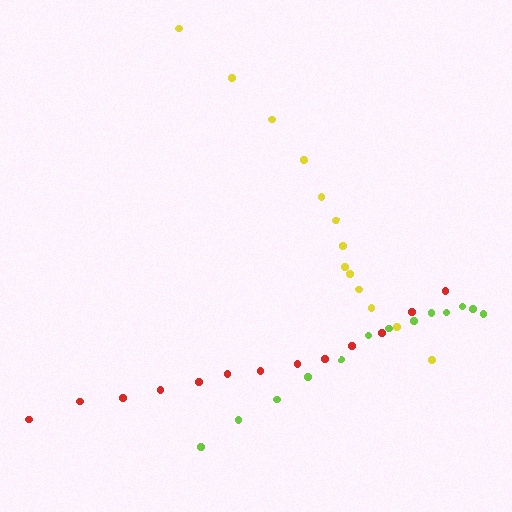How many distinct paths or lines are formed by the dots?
There are 3 distinct paths.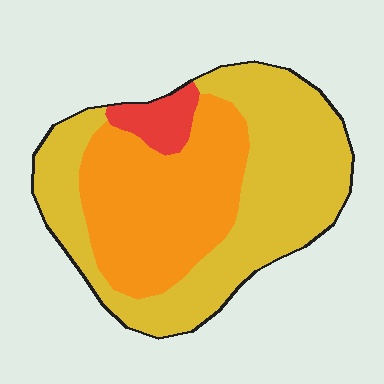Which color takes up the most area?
Yellow, at roughly 55%.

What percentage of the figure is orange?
Orange takes up about three eighths (3/8) of the figure.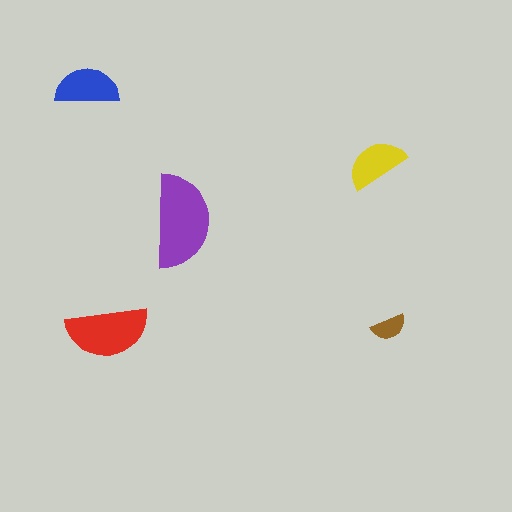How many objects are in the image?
There are 5 objects in the image.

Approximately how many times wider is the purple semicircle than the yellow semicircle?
About 1.5 times wider.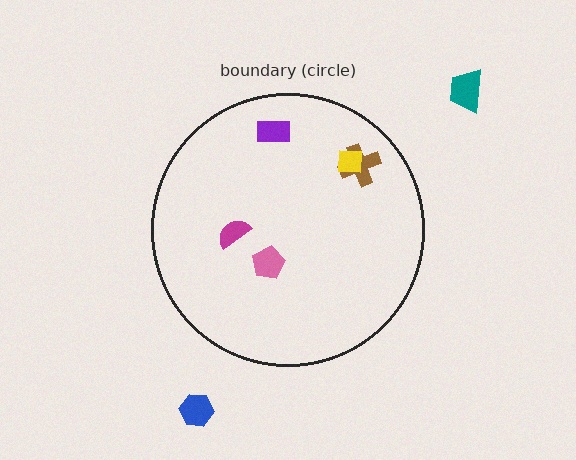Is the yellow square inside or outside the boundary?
Inside.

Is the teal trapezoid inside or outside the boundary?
Outside.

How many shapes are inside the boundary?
5 inside, 2 outside.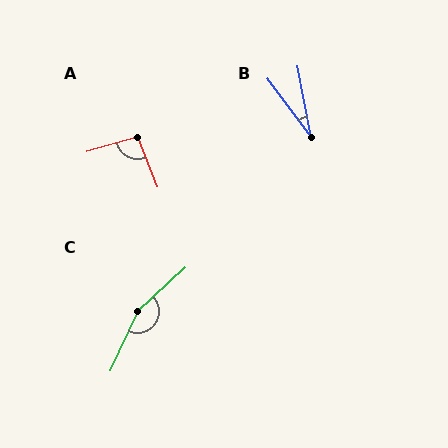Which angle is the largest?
C, at approximately 157 degrees.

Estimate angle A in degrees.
Approximately 96 degrees.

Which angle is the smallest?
B, at approximately 26 degrees.